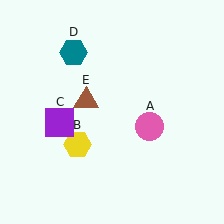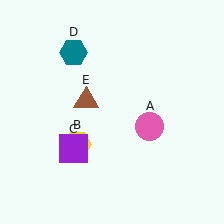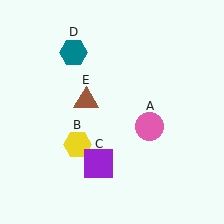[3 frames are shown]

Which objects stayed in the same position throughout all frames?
Pink circle (object A) and yellow hexagon (object B) and teal hexagon (object D) and brown triangle (object E) remained stationary.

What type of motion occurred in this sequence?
The purple square (object C) rotated counterclockwise around the center of the scene.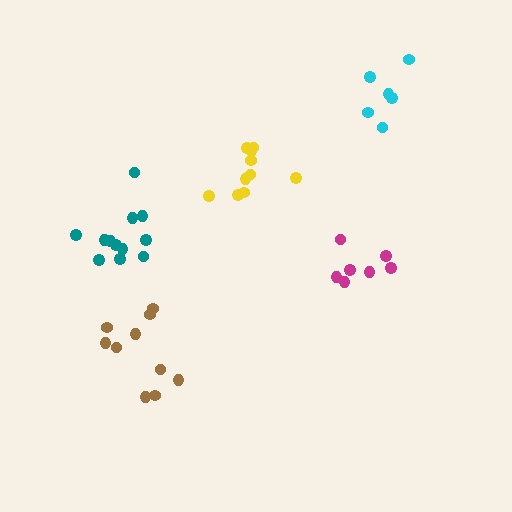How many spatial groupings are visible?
There are 5 spatial groupings.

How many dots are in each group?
Group 1: 7 dots, Group 2: 6 dots, Group 3: 10 dots, Group 4: 10 dots, Group 5: 12 dots (45 total).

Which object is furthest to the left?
The teal cluster is leftmost.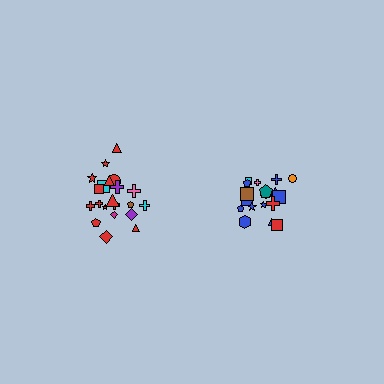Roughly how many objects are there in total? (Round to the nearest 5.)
Roughly 40 objects in total.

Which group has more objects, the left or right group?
The left group.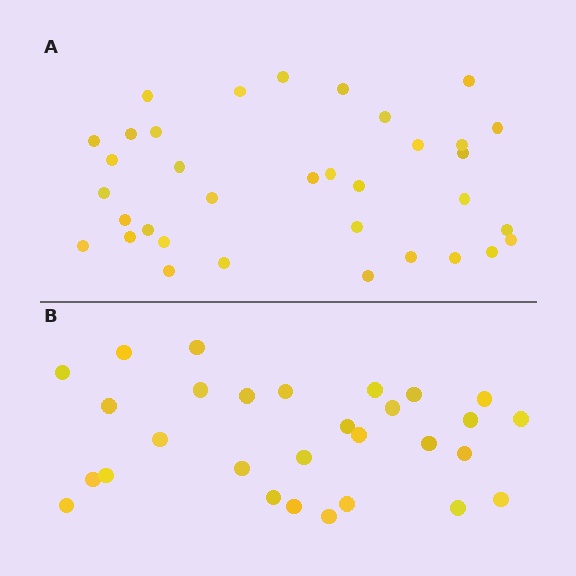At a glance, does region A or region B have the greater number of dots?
Region A (the top region) has more dots.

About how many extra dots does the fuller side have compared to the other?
Region A has about 6 more dots than region B.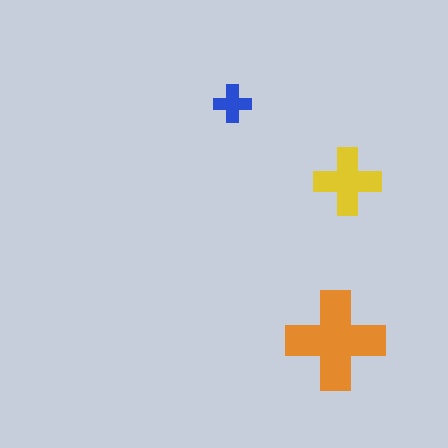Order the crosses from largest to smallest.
the orange one, the yellow one, the blue one.